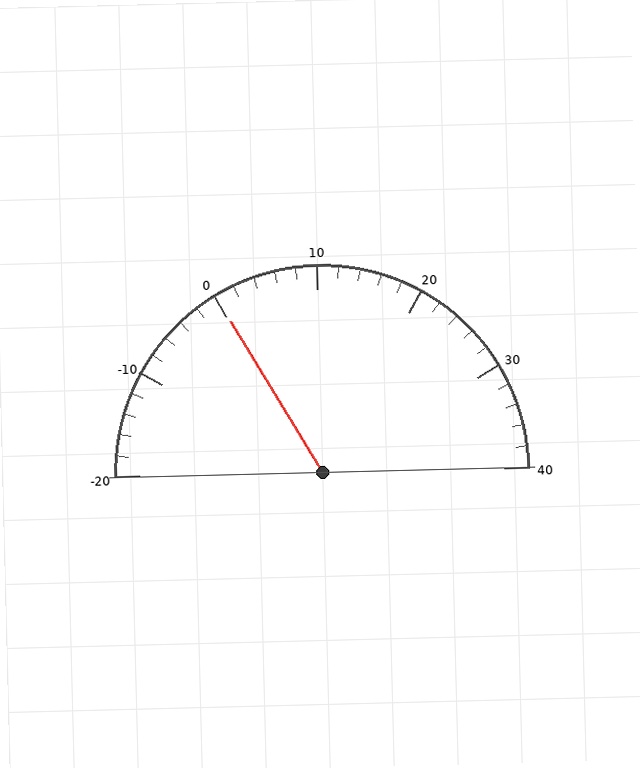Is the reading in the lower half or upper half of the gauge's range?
The reading is in the lower half of the range (-20 to 40).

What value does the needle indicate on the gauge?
The needle indicates approximately 0.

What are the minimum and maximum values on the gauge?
The gauge ranges from -20 to 40.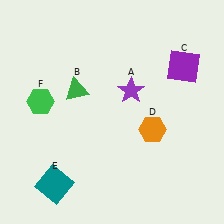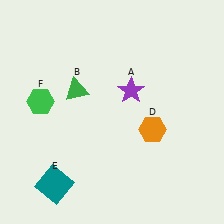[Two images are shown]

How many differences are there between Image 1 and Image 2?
There is 1 difference between the two images.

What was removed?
The purple square (C) was removed in Image 2.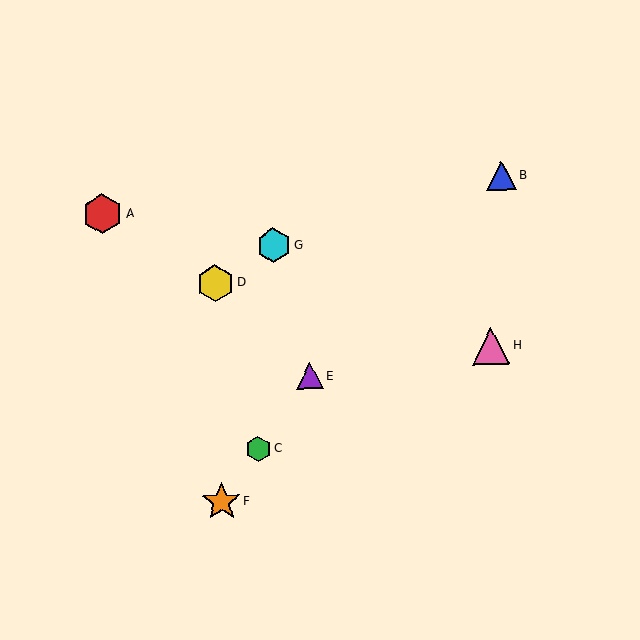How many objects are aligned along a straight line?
3 objects (C, E, F) are aligned along a straight line.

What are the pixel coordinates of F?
Object F is at (221, 502).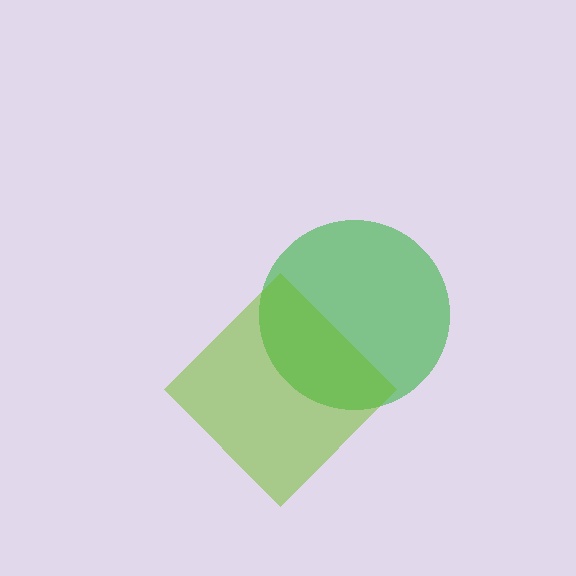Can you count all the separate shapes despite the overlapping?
Yes, there are 2 separate shapes.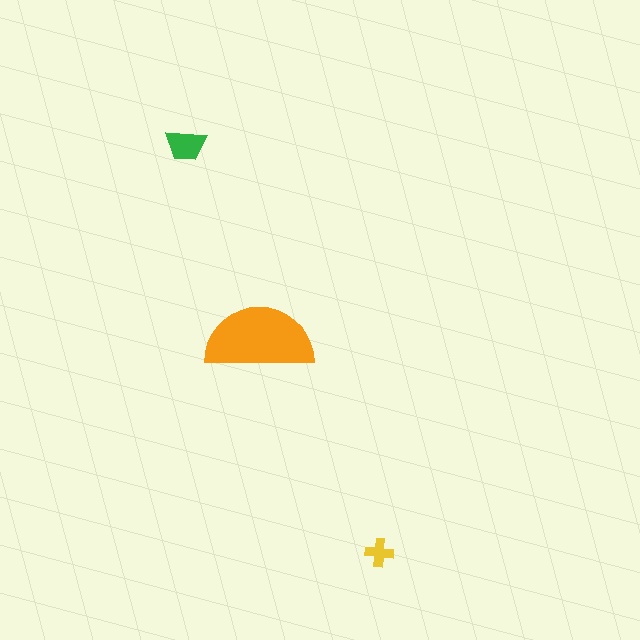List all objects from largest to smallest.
The orange semicircle, the green trapezoid, the yellow cross.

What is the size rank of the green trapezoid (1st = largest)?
2nd.